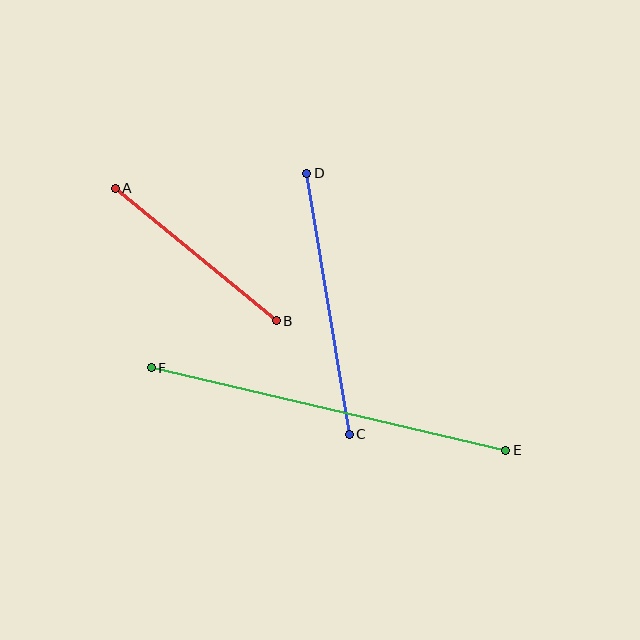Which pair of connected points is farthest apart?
Points E and F are farthest apart.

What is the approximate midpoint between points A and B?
The midpoint is at approximately (196, 255) pixels.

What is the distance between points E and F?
The distance is approximately 364 pixels.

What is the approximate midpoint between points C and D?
The midpoint is at approximately (328, 304) pixels.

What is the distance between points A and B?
The distance is approximately 209 pixels.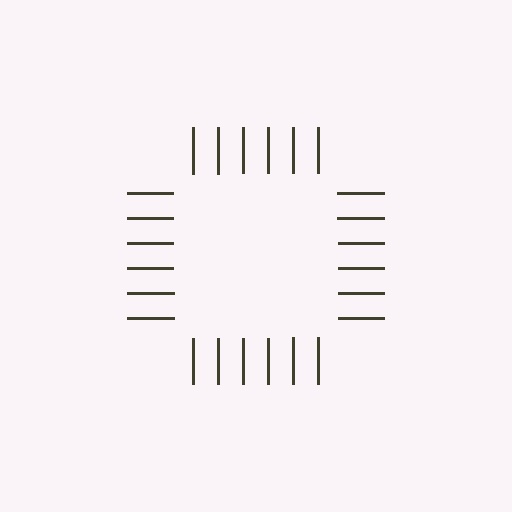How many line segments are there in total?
24 — 6 along each of the 4 edges.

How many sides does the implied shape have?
4 sides — the line-ends trace a square.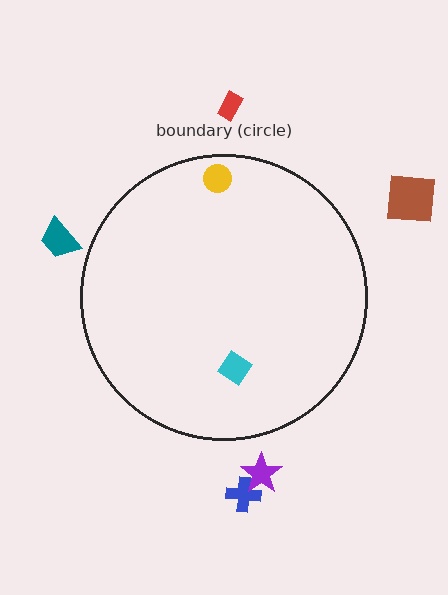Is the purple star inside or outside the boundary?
Outside.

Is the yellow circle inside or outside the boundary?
Inside.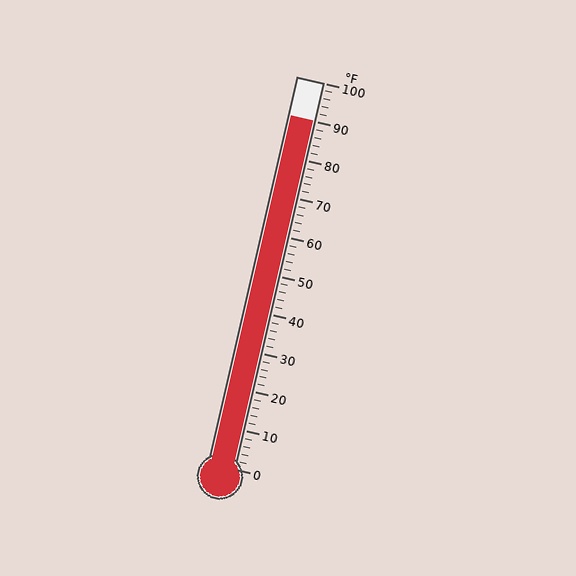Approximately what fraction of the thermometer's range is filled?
The thermometer is filled to approximately 90% of its range.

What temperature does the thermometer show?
The thermometer shows approximately 90°F.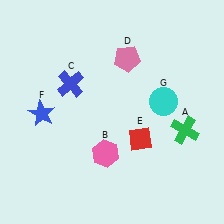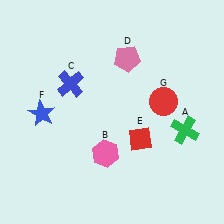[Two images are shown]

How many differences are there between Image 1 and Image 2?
There is 1 difference between the two images.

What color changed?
The circle (G) changed from cyan in Image 1 to red in Image 2.